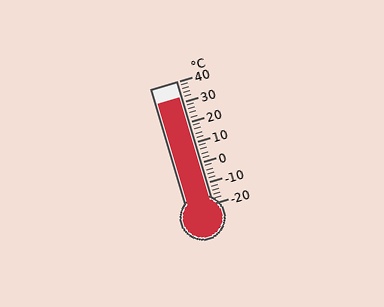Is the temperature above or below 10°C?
The temperature is above 10°C.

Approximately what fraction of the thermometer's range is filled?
The thermometer is filled to approximately 85% of its range.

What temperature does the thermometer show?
The thermometer shows approximately 32°C.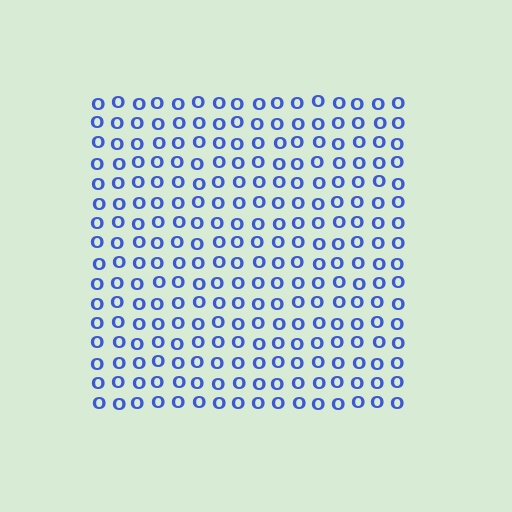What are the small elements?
The small elements are letter O's.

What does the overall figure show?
The overall figure shows a square.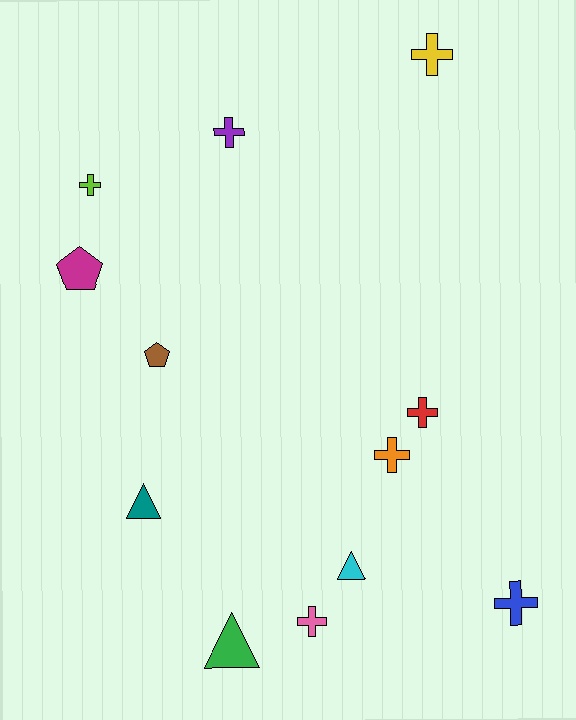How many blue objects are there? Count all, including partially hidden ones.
There is 1 blue object.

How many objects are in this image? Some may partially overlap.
There are 12 objects.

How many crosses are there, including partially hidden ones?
There are 7 crosses.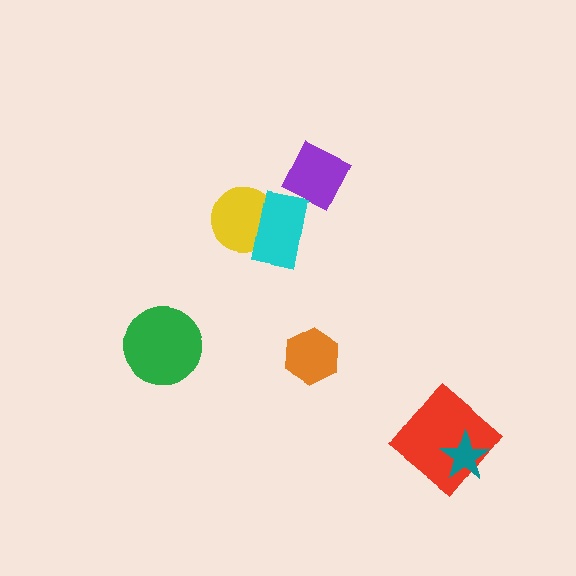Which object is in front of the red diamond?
The teal star is in front of the red diamond.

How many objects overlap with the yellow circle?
1 object overlaps with the yellow circle.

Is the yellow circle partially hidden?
Yes, it is partially covered by another shape.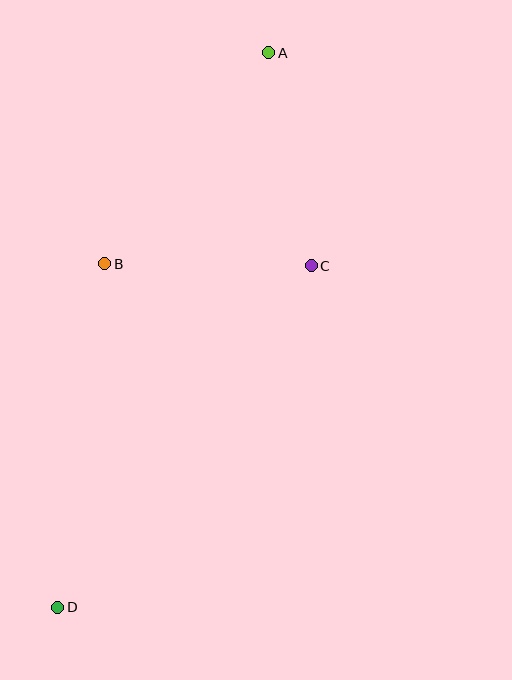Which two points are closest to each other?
Points B and C are closest to each other.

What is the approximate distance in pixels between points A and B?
The distance between A and B is approximately 267 pixels.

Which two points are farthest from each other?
Points A and D are farthest from each other.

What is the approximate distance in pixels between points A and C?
The distance between A and C is approximately 217 pixels.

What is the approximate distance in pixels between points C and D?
The distance between C and D is approximately 425 pixels.